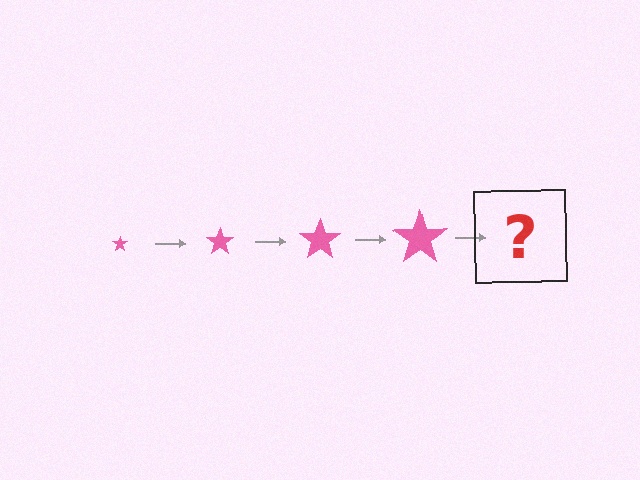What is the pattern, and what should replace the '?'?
The pattern is that the star gets progressively larger each step. The '?' should be a pink star, larger than the previous one.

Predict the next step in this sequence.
The next step is a pink star, larger than the previous one.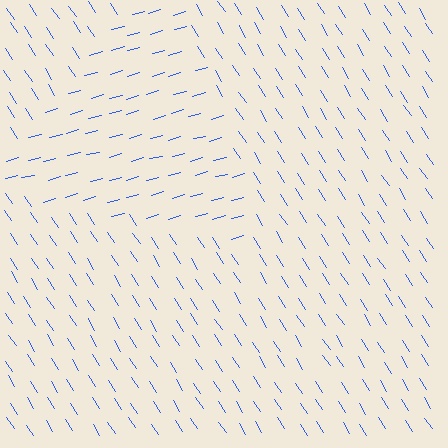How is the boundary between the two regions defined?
The boundary is defined purely by a change in line orientation (approximately 73 degrees difference). All lines are the same color and thickness.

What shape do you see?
I see a triangle.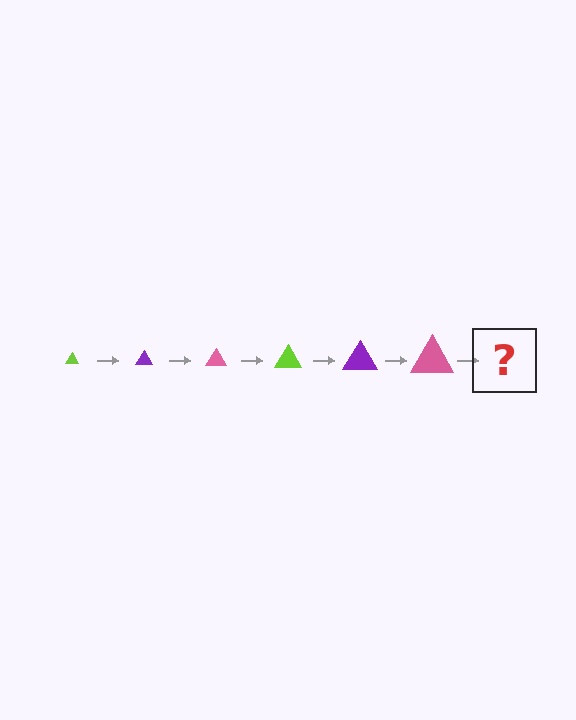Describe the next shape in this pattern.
It should be a lime triangle, larger than the previous one.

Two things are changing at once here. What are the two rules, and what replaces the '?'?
The two rules are that the triangle grows larger each step and the color cycles through lime, purple, and pink. The '?' should be a lime triangle, larger than the previous one.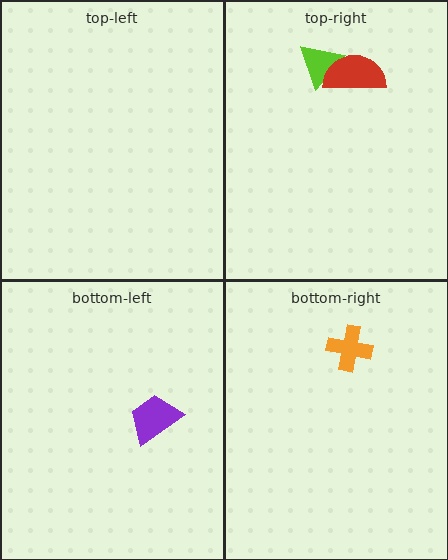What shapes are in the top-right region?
The lime triangle, the red semicircle.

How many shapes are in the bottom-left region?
1.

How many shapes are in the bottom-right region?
1.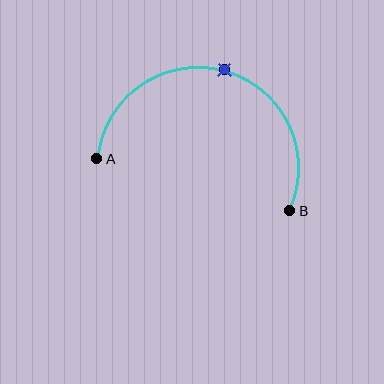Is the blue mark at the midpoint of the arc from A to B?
Yes. The blue mark lies on the arc at equal arc-length from both A and B — it is the arc midpoint.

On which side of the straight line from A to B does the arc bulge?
The arc bulges above the straight line connecting A and B.